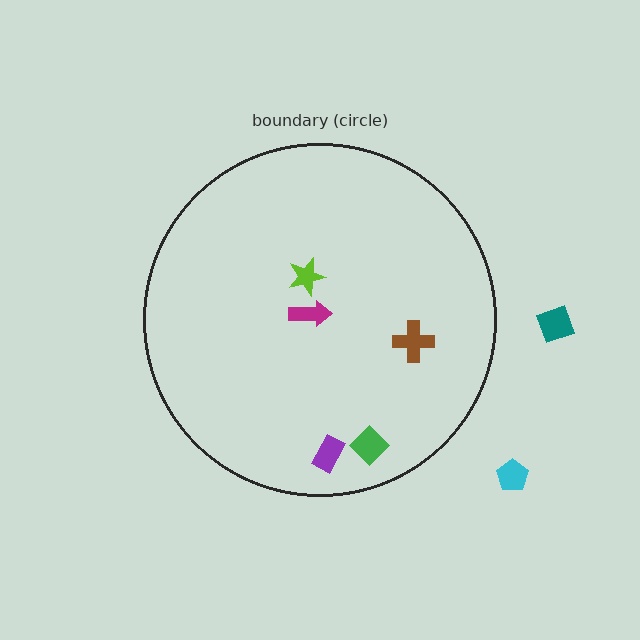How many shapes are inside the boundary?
5 inside, 2 outside.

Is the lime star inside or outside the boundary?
Inside.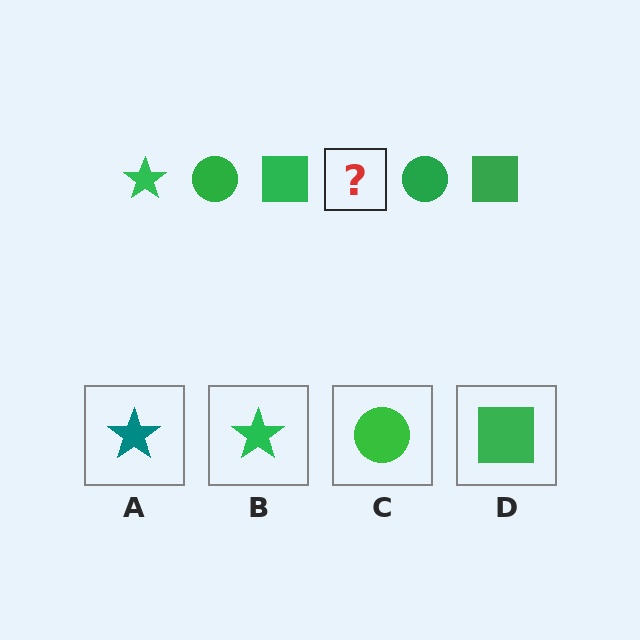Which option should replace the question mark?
Option B.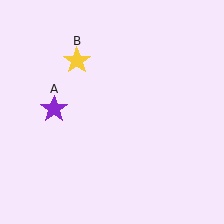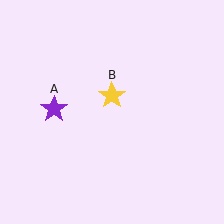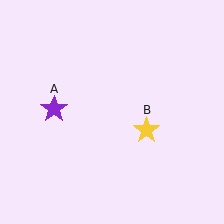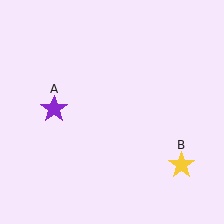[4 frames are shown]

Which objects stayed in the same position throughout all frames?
Purple star (object A) remained stationary.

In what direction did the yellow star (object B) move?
The yellow star (object B) moved down and to the right.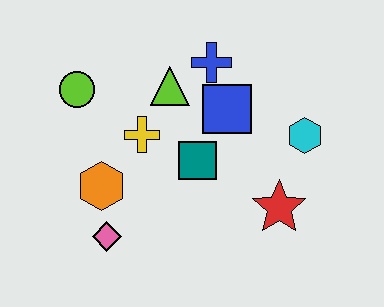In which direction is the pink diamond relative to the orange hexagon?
The pink diamond is below the orange hexagon.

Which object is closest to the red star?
The cyan hexagon is closest to the red star.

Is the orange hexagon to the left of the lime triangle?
Yes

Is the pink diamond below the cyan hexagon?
Yes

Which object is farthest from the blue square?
The pink diamond is farthest from the blue square.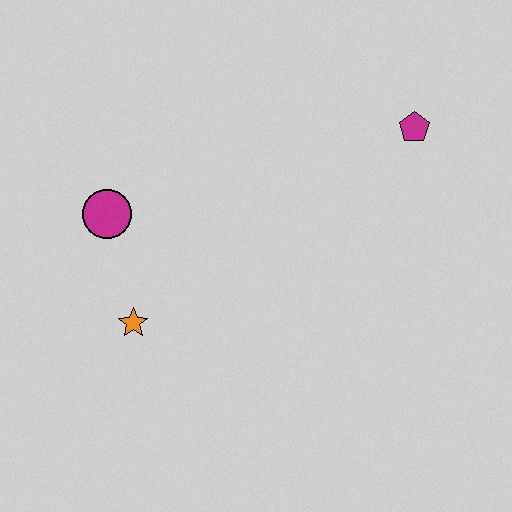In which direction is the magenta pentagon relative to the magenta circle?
The magenta pentagon is to the right of the magenta circle.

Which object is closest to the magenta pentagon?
The magenta circle is closest to the magenta pentagon.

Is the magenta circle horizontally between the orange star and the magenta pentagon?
No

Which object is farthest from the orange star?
The magenta pentagon is farthest from the orange star.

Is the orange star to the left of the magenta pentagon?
Yes